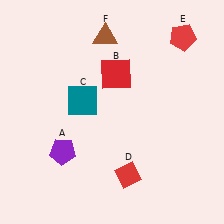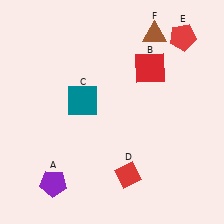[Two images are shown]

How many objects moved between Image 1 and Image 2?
3 objects moved between the two images.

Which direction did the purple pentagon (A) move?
The purple pentagon (A) moved down.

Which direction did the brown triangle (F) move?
The brown triangle (F) moved right.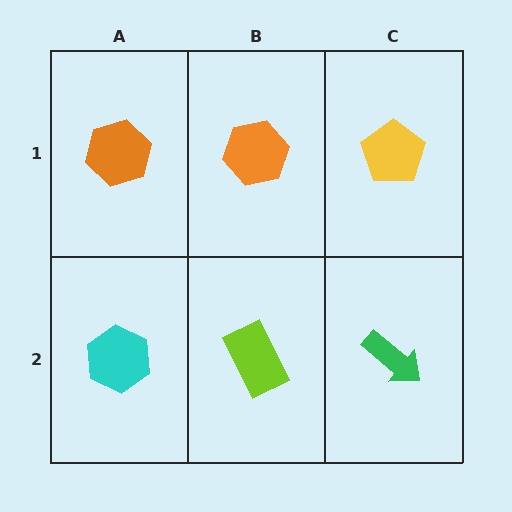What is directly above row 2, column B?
An orange hexagon.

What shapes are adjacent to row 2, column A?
An orange hexagon (row 1, column A), a lime rectangle (row 2, column B).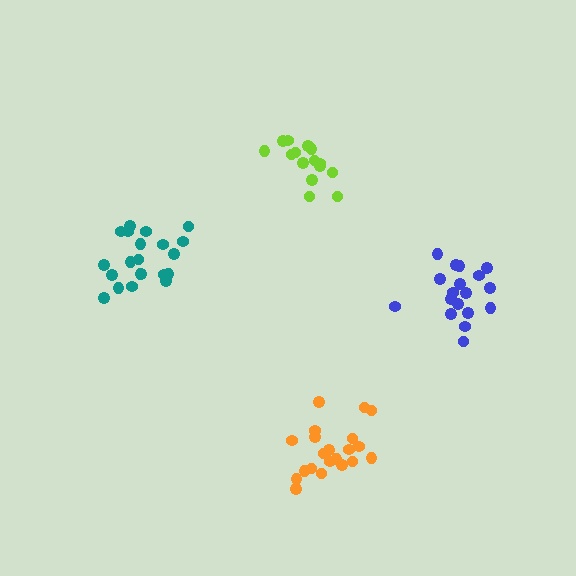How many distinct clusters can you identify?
There are 4 distinct clusters.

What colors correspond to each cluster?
The clusters are colored: orange, blue, teal, lime.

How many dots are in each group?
Group 1: 21 dots, Group 2: 18 dots, Group 3: 21 dots, Group 4: 16 dots (76 total).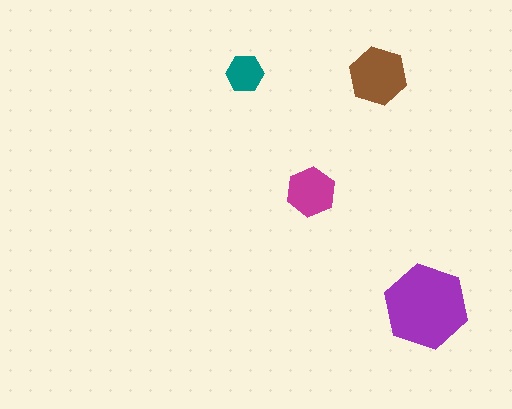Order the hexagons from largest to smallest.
the purple one, the brown one, the magenta one, the teal one.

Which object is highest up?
The teal hexagon is topmost.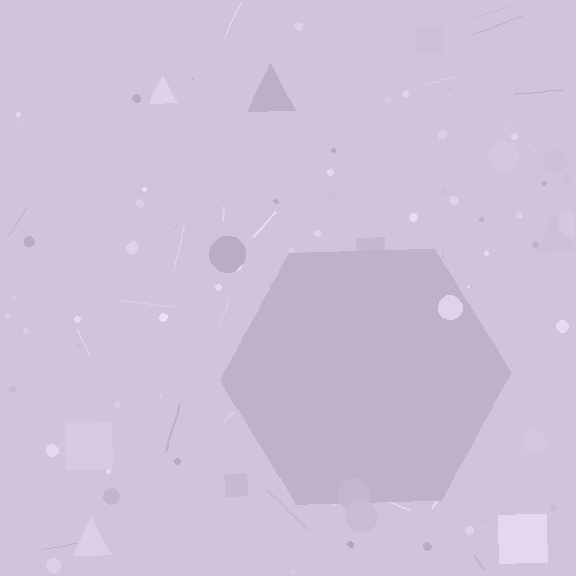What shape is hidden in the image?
A hexagon is hidden in the image.